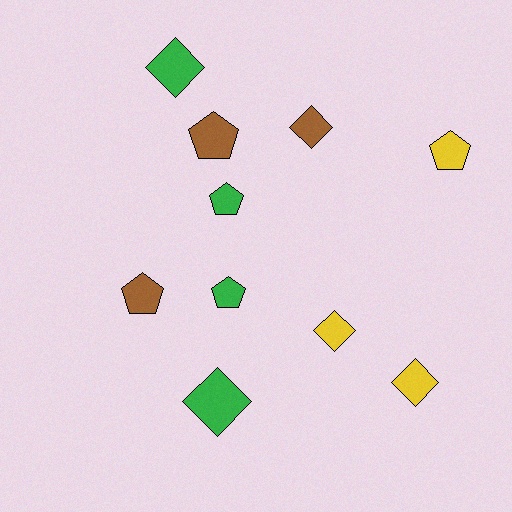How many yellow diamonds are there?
There are 2 yellow diamonds.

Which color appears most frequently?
Green, with 4 objects.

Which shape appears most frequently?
Diamond, with 5 objects.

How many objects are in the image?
There are 10 objects.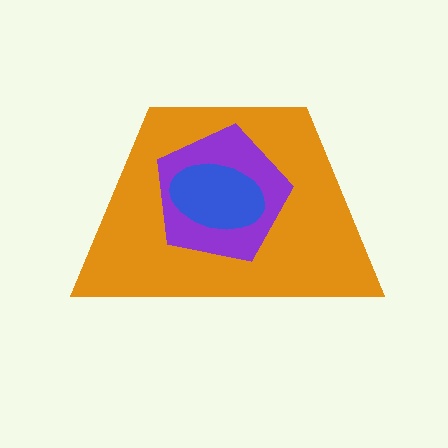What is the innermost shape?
The blue ellipse.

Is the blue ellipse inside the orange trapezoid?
Yes.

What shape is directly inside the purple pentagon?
The blue ellipse.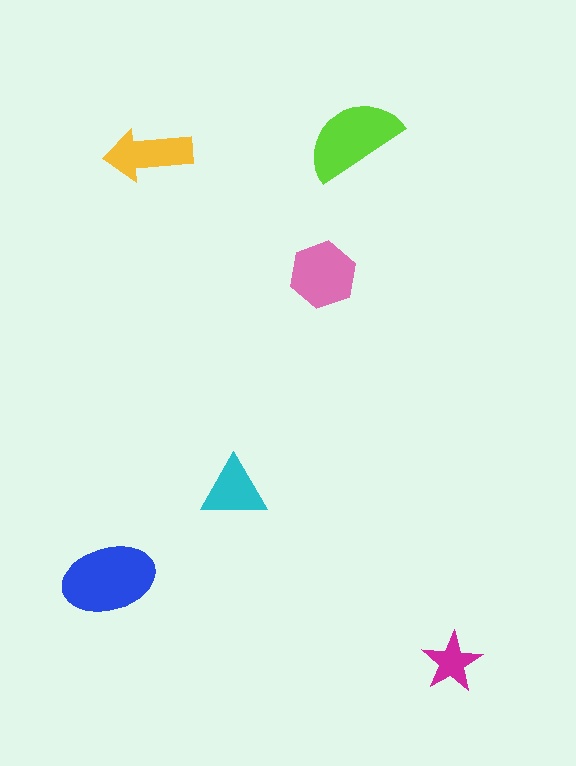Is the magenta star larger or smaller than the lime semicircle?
Smaller.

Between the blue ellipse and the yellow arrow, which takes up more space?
The blue ellipse.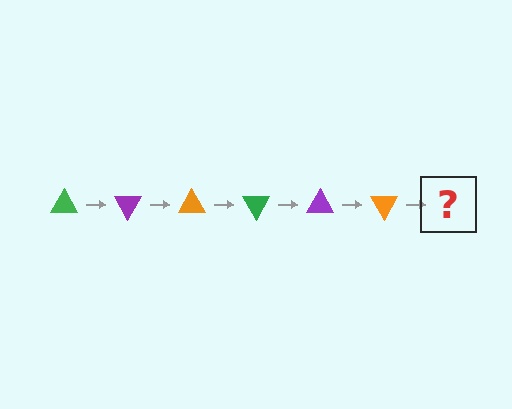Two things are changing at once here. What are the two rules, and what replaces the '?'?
The two rules are that it rotates 60 degrees each step and the color cycles through green, purple, and orange. The '?' should be a green triangle, rotated 360 degrees from the start.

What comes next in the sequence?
The next element should be a green triangle, rotated 360 degrees from the start.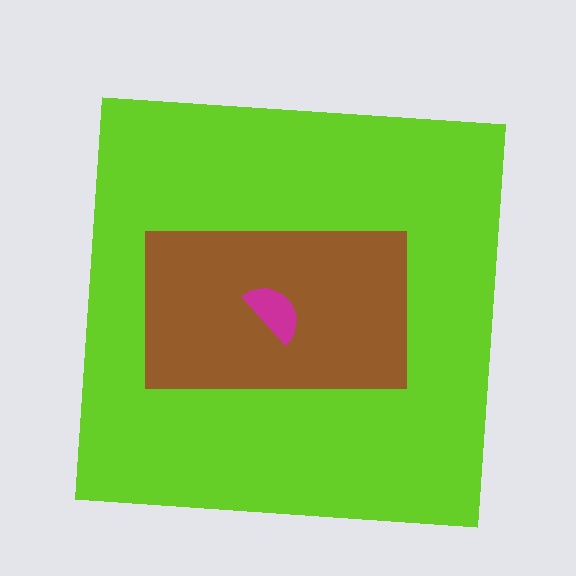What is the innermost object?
The magenta semicircle.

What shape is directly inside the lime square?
The brown rectangle.